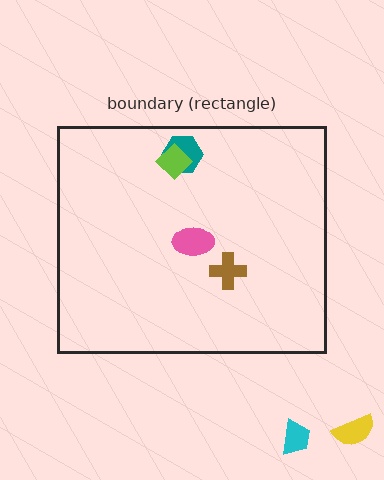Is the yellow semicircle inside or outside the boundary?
Outside.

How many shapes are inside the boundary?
4 inside, 2 outside.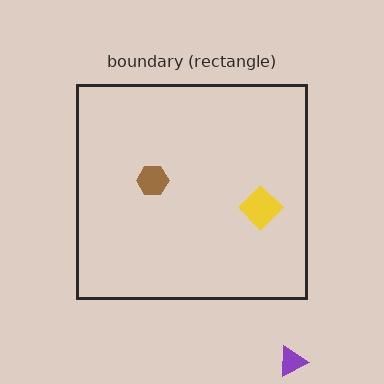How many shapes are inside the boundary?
2 inside, 1 outside.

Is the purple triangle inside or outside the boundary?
Outside.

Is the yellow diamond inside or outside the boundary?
Inside.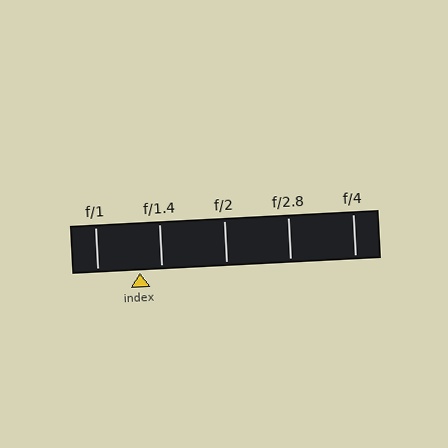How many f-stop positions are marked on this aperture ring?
There are 5 f-stop positions marked.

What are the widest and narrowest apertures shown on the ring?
The widest aperture shown is f/1 and the narrowest is f/4.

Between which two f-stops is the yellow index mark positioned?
The index mark is between f/1 and f/1.4.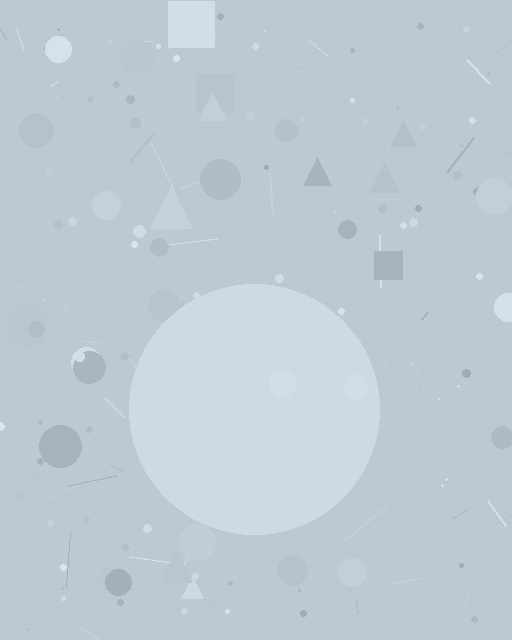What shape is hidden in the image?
A circle is hidden in the image.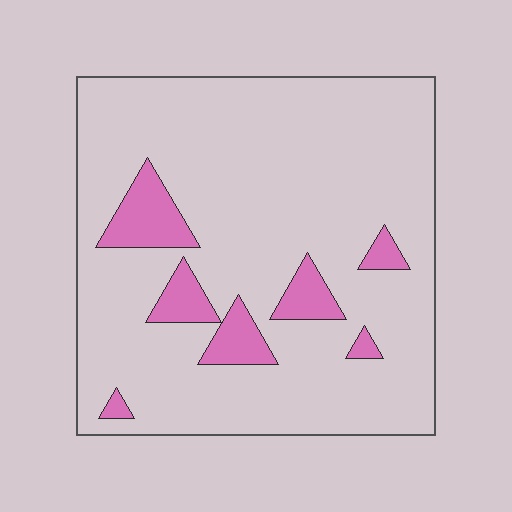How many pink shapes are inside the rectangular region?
7.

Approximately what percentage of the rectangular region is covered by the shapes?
Approximately 10%.